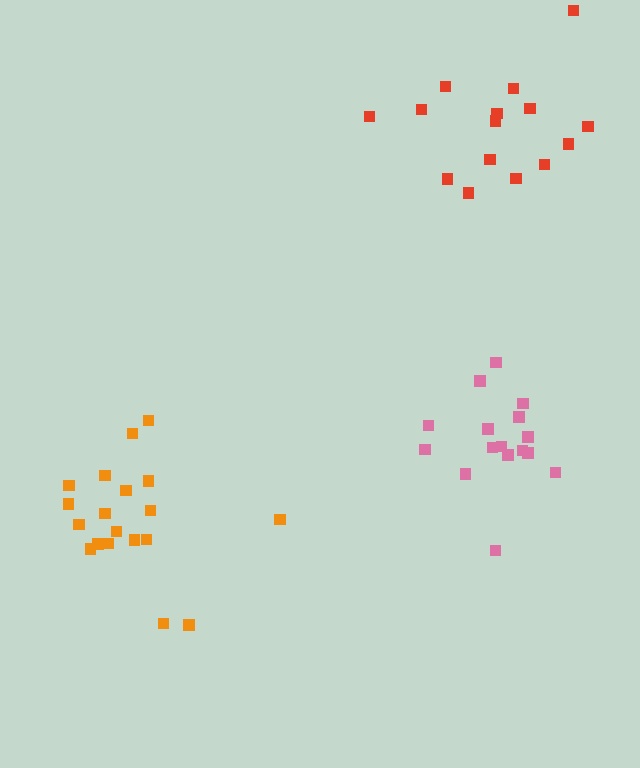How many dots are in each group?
Group 1: 15 dots, Group 2: 16 dots, Group 3: 19 dots (50 total).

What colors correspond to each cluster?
The clusters are colored: red, pink, orange.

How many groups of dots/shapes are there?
There are 3 groups.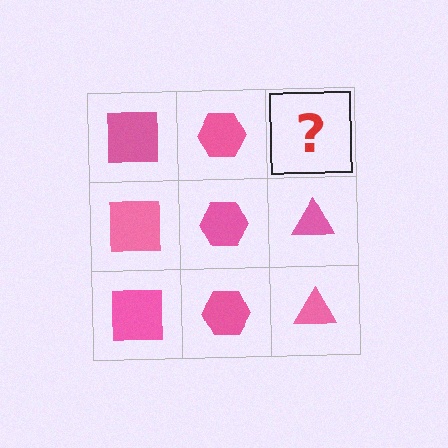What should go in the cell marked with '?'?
The missing cell should contain a pink triangle.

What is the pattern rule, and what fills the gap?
The rule is that each column has a consistent shape. The gap should be filled with a pink triangle.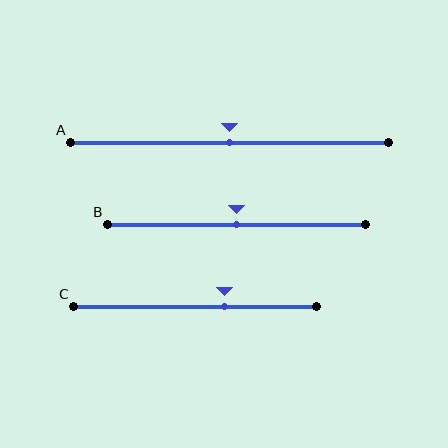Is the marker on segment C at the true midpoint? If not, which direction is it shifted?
No, the marker on segment C is shifted to the right by about 12% of the segment length.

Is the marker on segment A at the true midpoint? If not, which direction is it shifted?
Yes, the marker on segment A is at the true midpoint.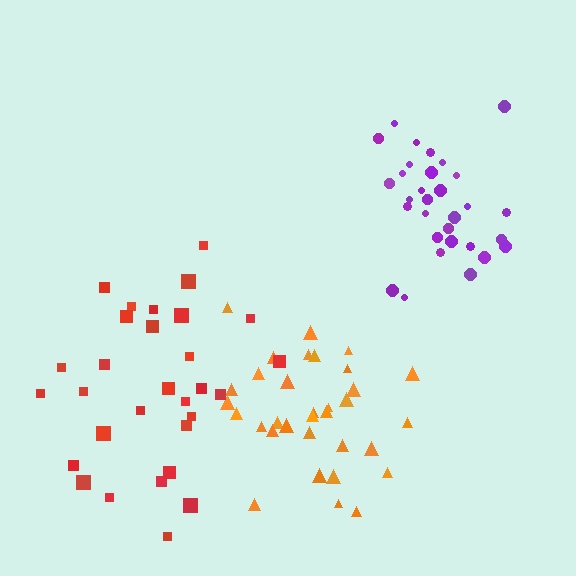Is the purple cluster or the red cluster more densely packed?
Purple.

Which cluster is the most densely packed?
Purple.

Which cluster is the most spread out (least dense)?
Red.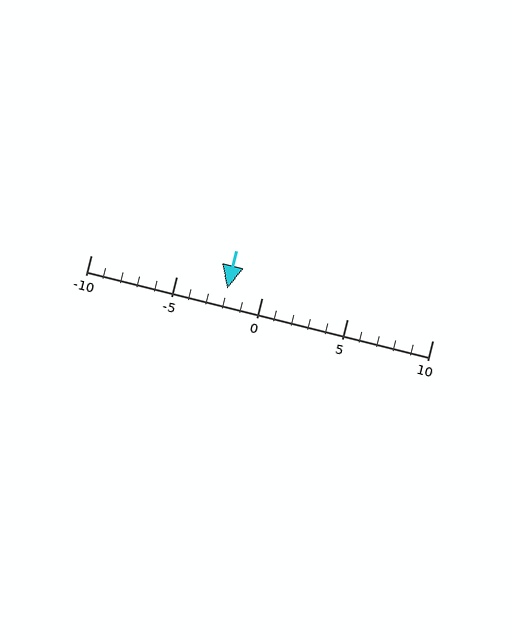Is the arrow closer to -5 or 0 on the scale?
The arrow is closer to 0.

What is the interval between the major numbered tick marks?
The major tick marks are spaced 5 units apart.